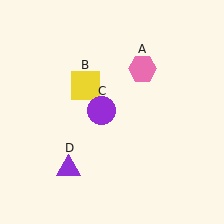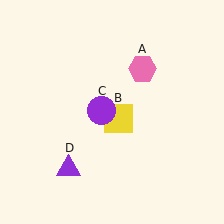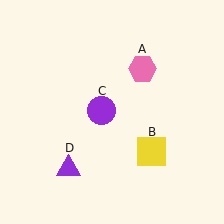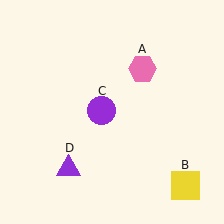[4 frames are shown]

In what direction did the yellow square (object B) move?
The yellow square (object B) moved down and to the right.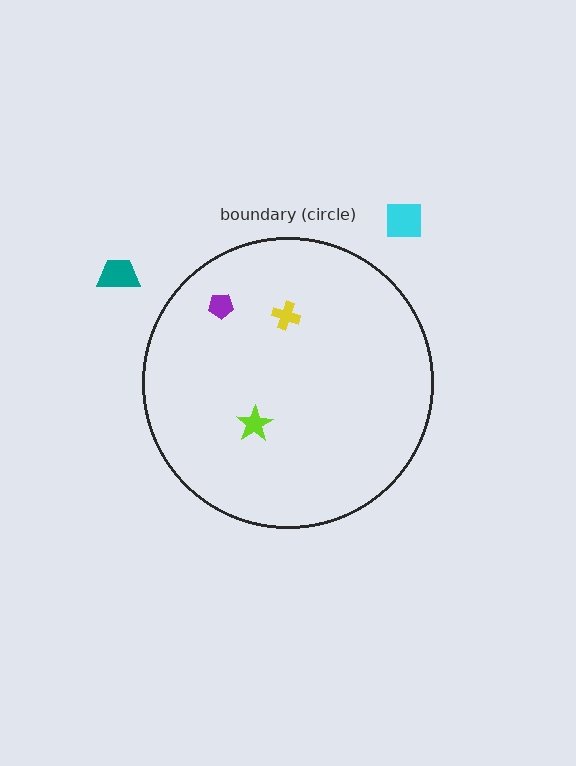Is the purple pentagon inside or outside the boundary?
Inside.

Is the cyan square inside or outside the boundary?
Outside.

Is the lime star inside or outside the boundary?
Inside.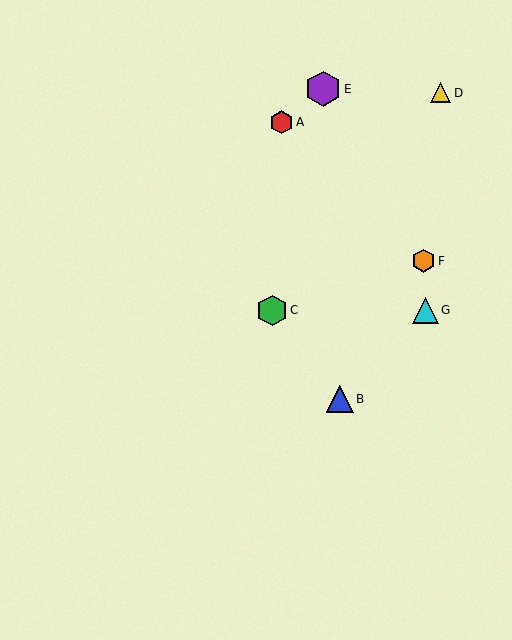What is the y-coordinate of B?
Object B is at y≈399.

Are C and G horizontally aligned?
Yes, both are at y≈310.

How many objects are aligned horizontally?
2 objects (C, G) are aligned horizontally.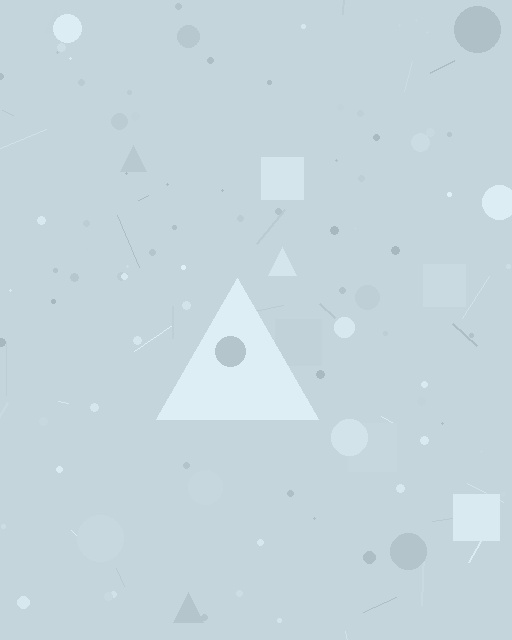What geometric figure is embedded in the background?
A triangle is embedded in the background.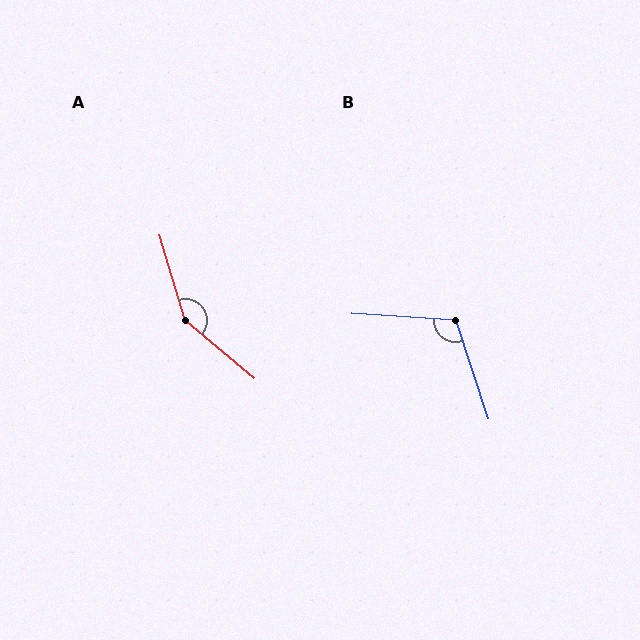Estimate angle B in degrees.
Approximately 111 degrees.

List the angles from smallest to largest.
B (111°), A (147°).